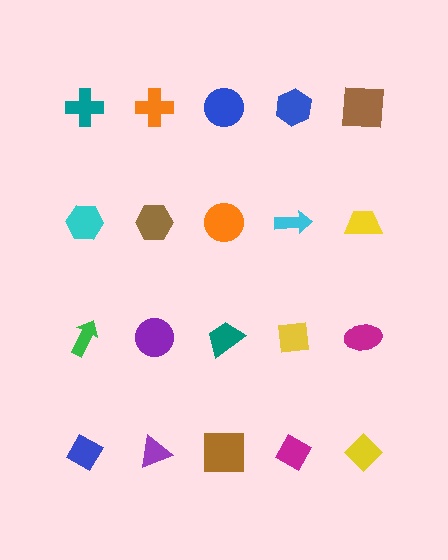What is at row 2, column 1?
A cyan hexagon.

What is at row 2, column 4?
A cyan arrow.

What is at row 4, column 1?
A blue diamond.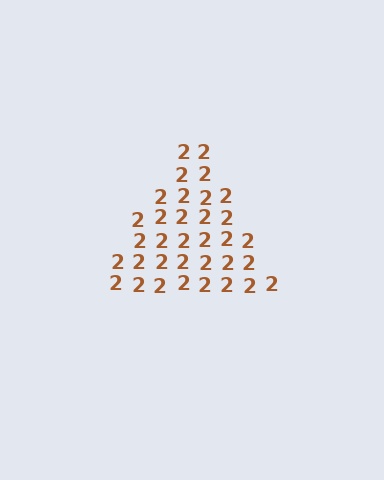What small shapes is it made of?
It is made of small digit 2's.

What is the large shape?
The large shape is a triangle.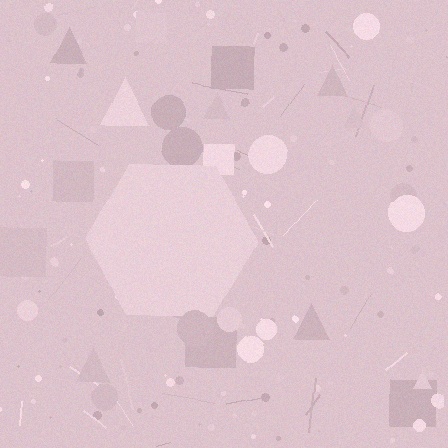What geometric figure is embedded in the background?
A hexagon is embedded in the background.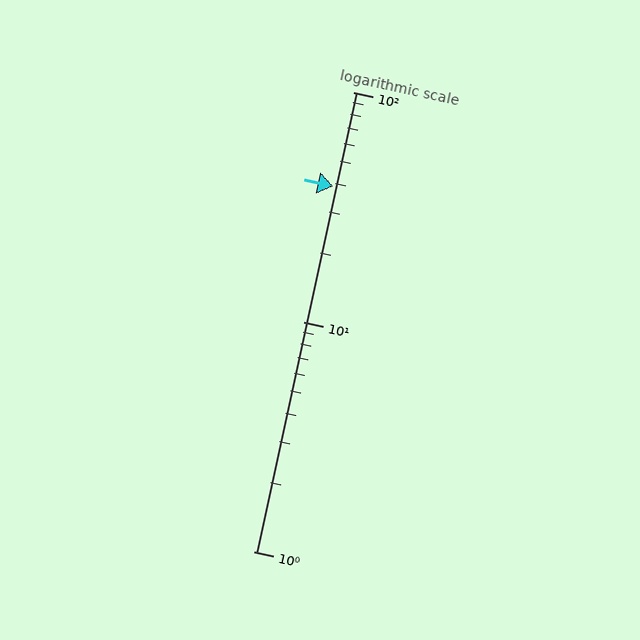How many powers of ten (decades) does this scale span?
The scale spans 2 decades, from 1 to 100.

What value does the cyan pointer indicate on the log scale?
The pointer indicates approximately 39.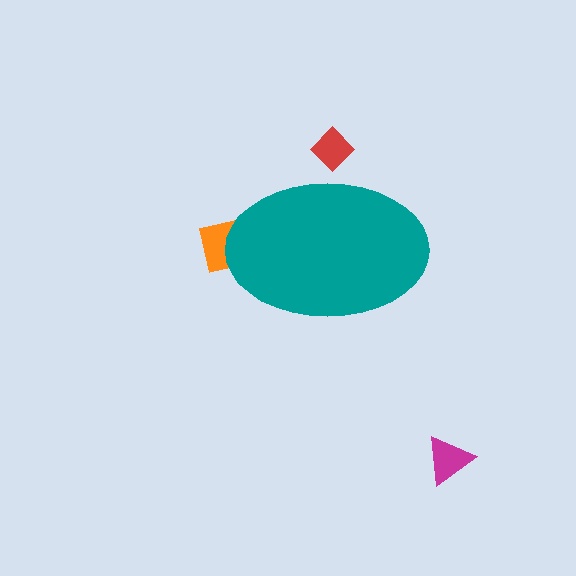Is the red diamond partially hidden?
Yes, the red diamond is partially hidden behind the teal ellipse.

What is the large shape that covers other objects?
A teal ellipse.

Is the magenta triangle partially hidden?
No, the magenta triangle is fully visible.